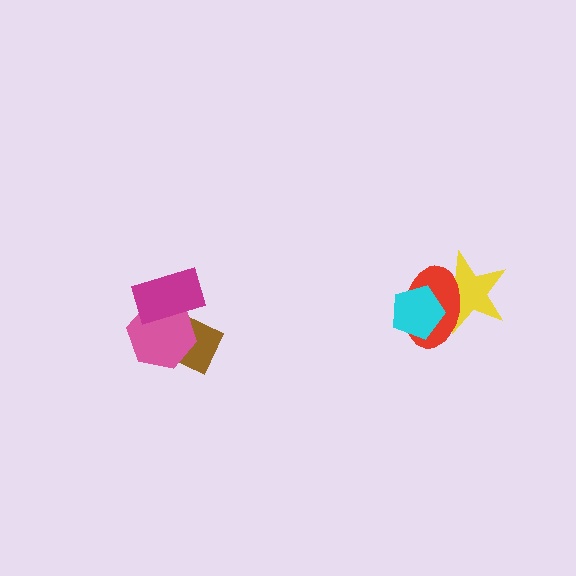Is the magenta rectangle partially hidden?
No, no other shape covers it.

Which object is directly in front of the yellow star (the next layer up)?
The red ellipse is directly in front of the yellow star.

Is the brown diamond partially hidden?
Yes, it is partially covered by another shape.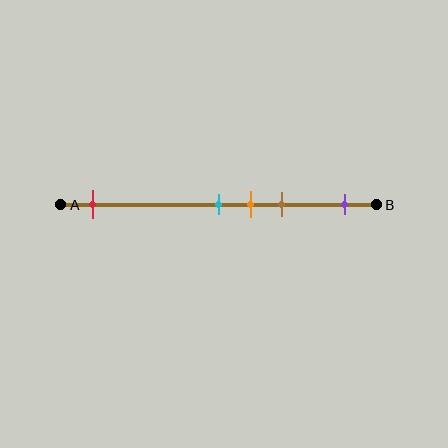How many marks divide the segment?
There are 5 marks dividing the segment.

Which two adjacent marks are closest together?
The cyan and orange marks are the closest adjacent pair.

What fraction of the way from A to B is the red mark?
The red mark is approximately 10% (0.1) of the way from A to B.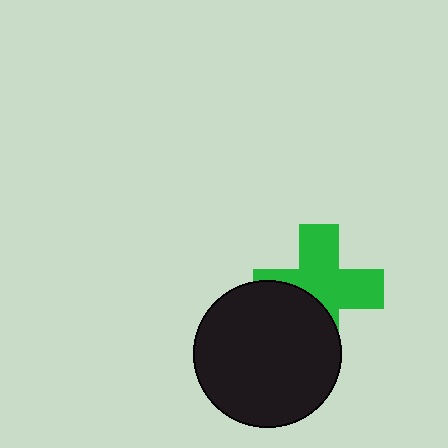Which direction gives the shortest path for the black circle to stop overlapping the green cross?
Moving toward the lower-left gives the shortest separation.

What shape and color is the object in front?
The object in front is a black circle.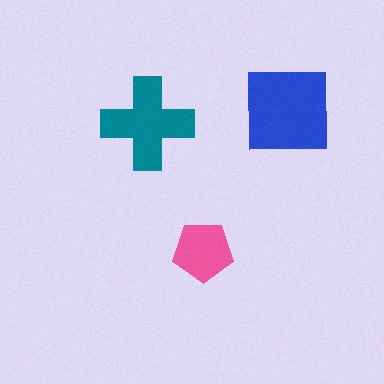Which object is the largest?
The blue square.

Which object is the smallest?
The pink pentagon.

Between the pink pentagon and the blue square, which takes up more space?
The blue square.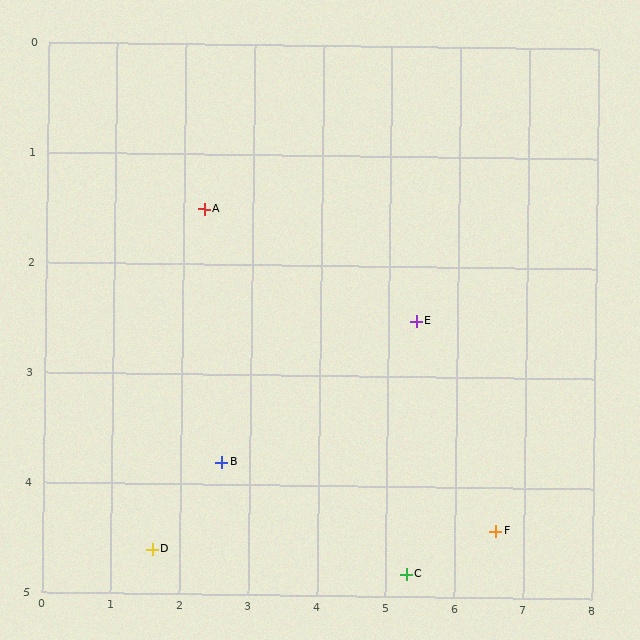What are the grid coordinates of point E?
Point E is at approximately (5.4, 2.5).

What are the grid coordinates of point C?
Point C is at approximately (5.3, 4.8).